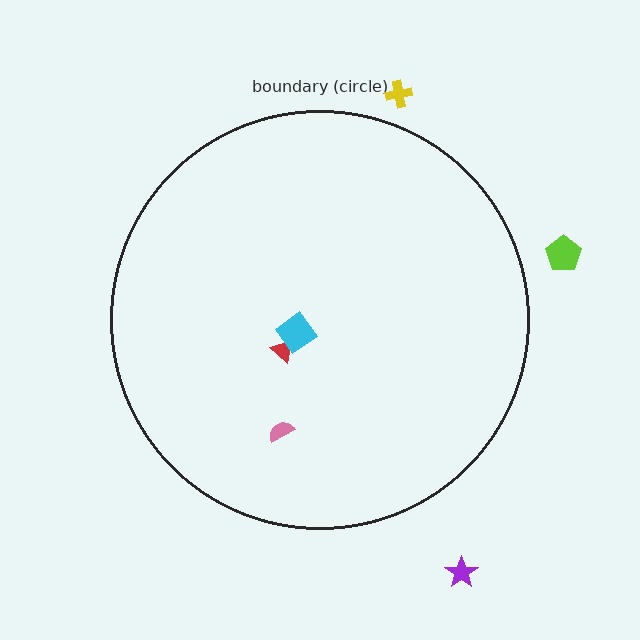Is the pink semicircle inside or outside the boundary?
Inside.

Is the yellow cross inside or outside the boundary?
Outside.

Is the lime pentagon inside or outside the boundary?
Outside.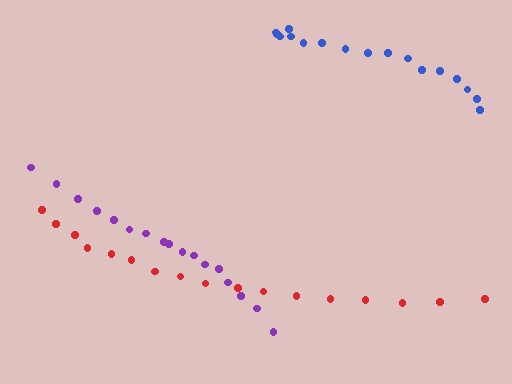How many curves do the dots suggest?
There are 3 distinct paths.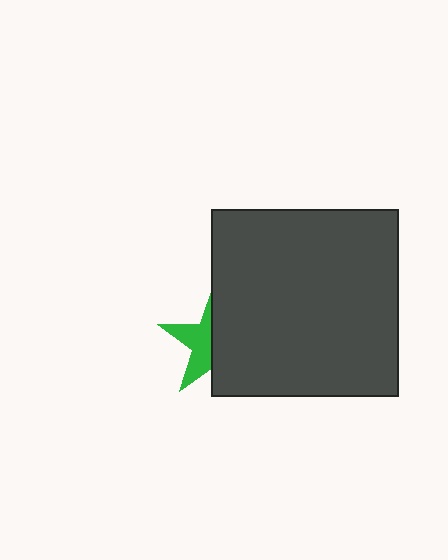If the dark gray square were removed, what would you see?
You would see the complete green star.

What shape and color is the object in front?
The object in front is a dark gray square.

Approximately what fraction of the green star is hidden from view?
Roughly 56% of the green star is hidden behind the dark gray square.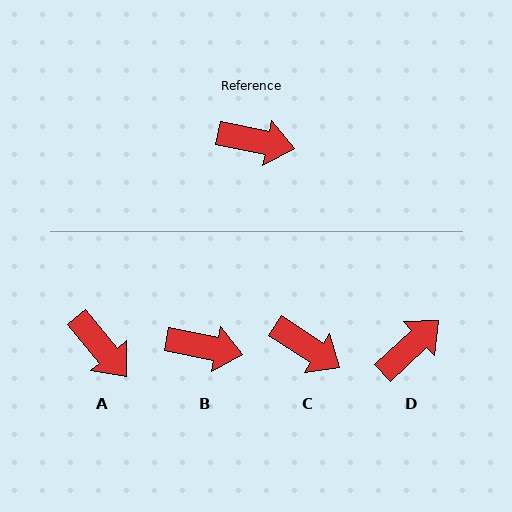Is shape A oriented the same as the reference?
No, it is off by about 39 degrees.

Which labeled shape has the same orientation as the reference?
B.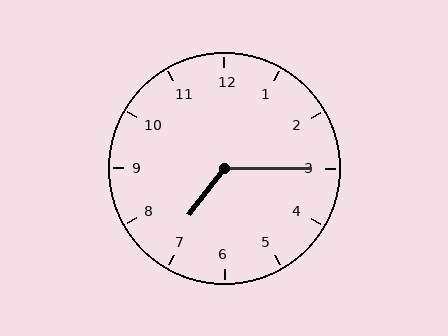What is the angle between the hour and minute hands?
Approximately 128 degrees.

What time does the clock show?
7:15.